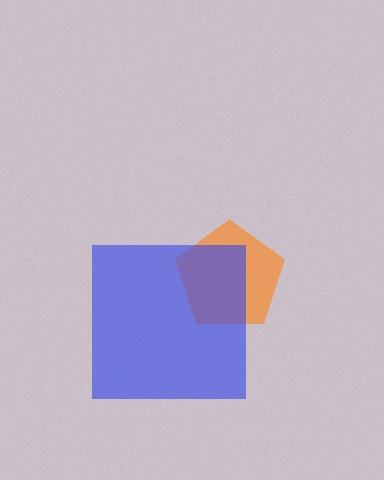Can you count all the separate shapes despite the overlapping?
Yes, there are 2 separate shapes.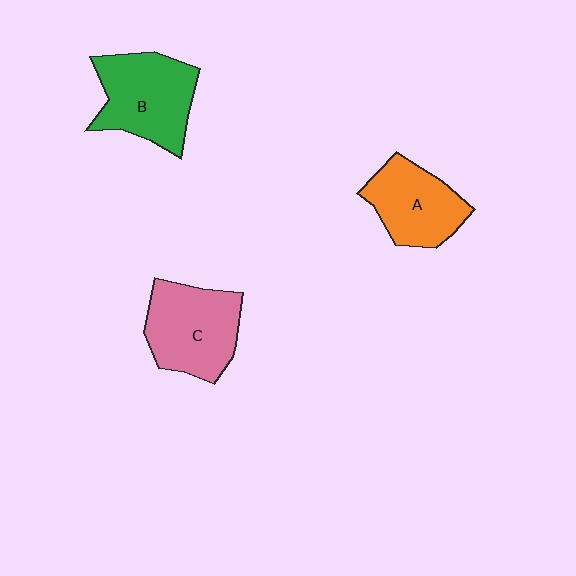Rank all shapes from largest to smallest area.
From largest to smallest: B (green), C (pink), A (orange).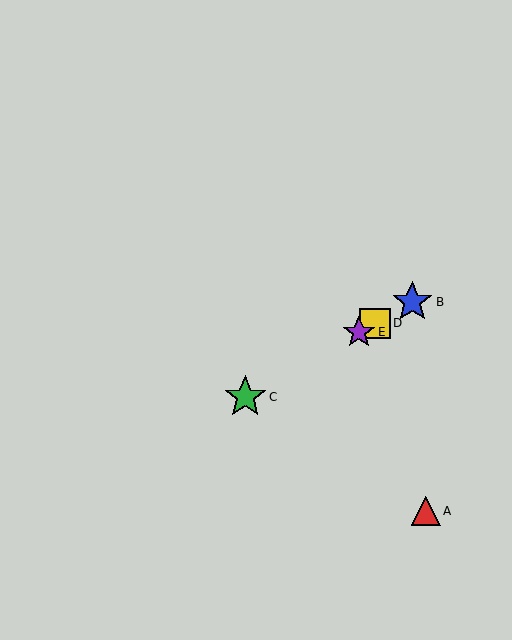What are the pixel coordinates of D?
Object D is at (375, 323).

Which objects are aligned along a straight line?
Objects B, C, D, E are aligned along a straight line.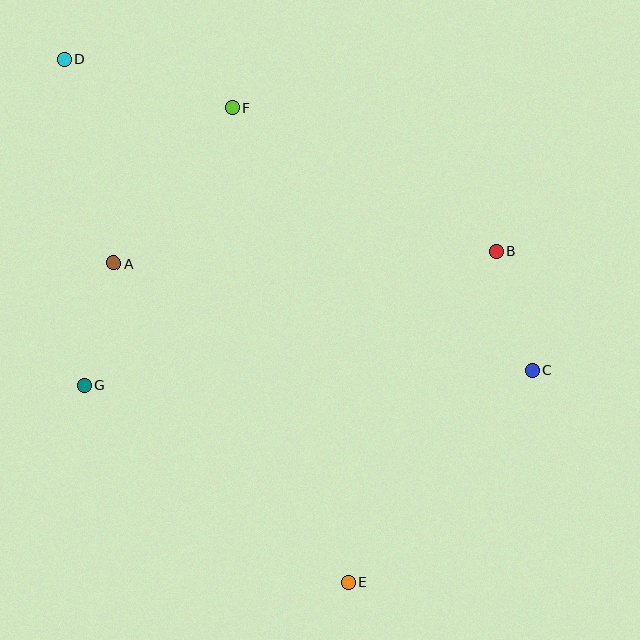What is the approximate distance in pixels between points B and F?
The distance between B and F is approximately 302 pixels.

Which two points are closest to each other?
Points B and C are closest to each other.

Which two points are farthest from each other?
Points D and E are farthest from each other.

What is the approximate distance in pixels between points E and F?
The distance between E and F is approximately 489 pixels.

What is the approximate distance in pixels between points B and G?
The distance between B and G is approximately 434 pixels.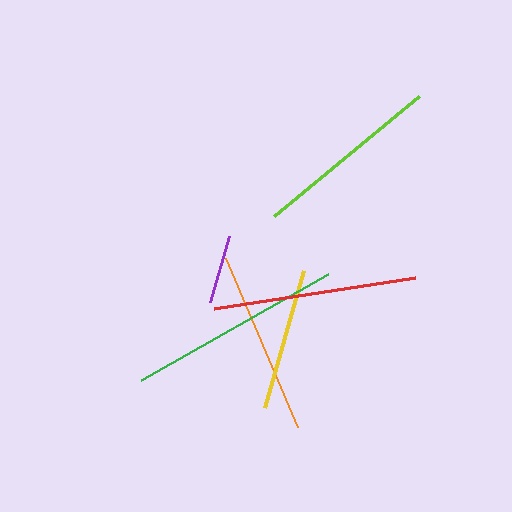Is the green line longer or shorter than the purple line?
The green line is longer than the purple line.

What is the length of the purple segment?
The purple segment is approximately 69 pixels long.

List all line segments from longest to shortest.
From longest to shortest: green, red, lime, orange, yellow, purple.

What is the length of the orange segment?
The orange segment is approximately 184 pixels long.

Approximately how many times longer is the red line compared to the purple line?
The red line is approximately 2.9 times the length of the purple line.